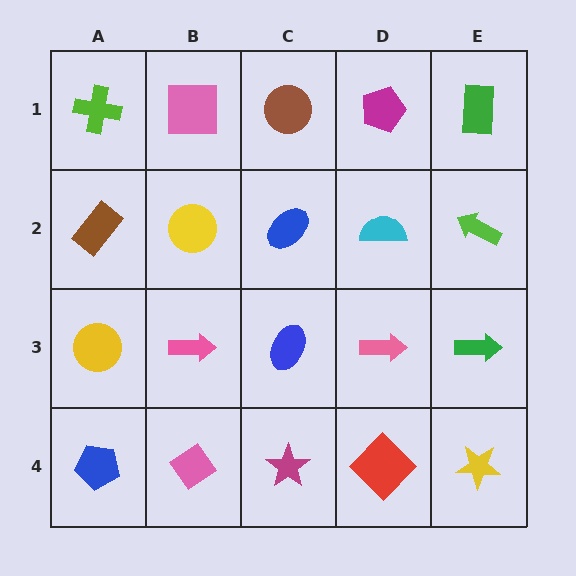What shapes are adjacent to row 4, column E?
A green arrow (row 3, column E), a red diamond (row 4, column D).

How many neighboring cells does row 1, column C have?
3.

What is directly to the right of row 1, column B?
A brown circle.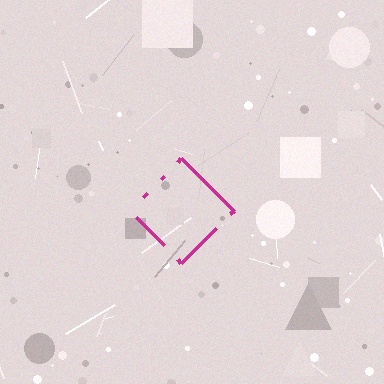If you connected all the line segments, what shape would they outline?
They would outline a diamond.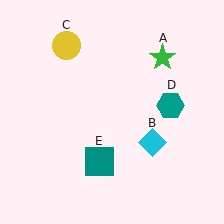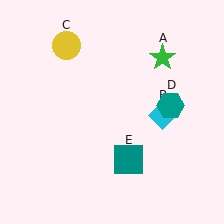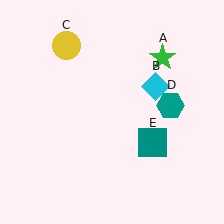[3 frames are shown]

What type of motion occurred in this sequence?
The cyan diamond (object B), teal square (object E) rotated counterclockwise around the center of the scene.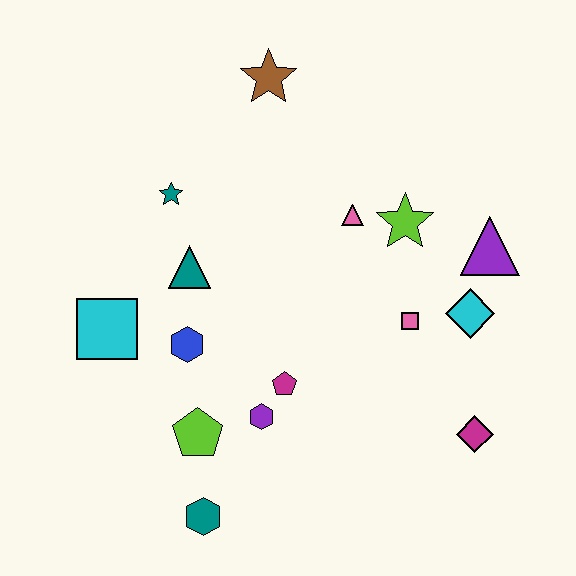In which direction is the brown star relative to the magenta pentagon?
The brown star is above the magenta pentagon.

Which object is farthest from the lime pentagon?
The brown star is farthest from the lime pentagon.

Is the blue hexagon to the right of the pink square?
No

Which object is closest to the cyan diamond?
The pink square is closest to the cyan diamond.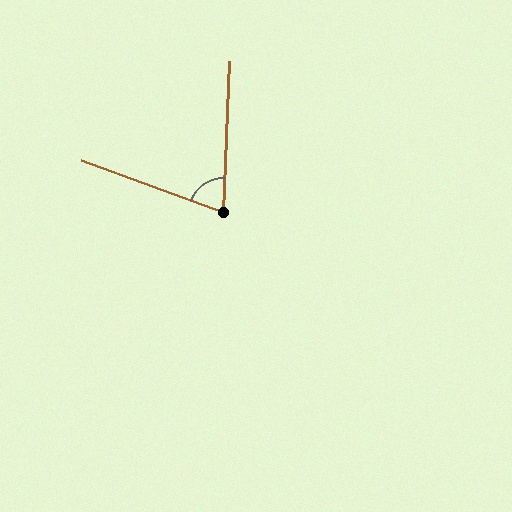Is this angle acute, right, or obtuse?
It is acute.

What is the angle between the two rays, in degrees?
Approximately 72 degrees.